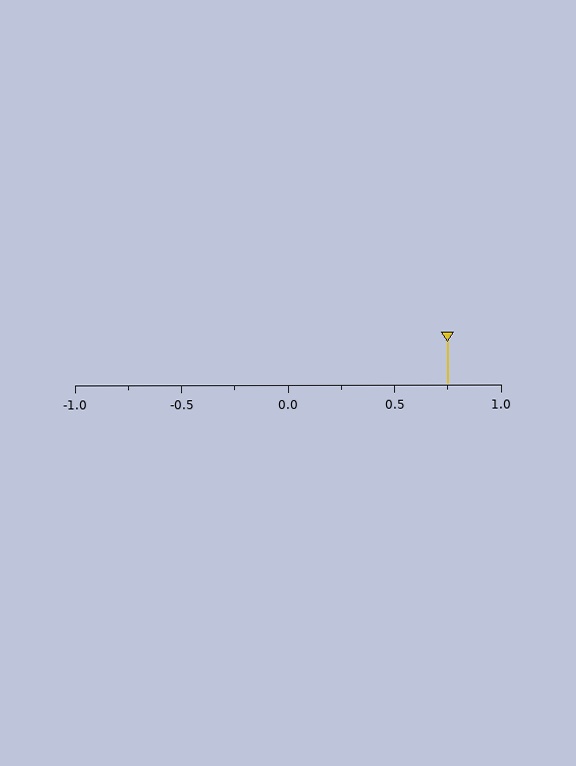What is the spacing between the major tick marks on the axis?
The major ticks are spaced 0.5 apart.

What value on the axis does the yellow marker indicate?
The marker indicates approximately 0.75.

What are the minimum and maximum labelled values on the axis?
The axis runs from -1.0 to 1.0.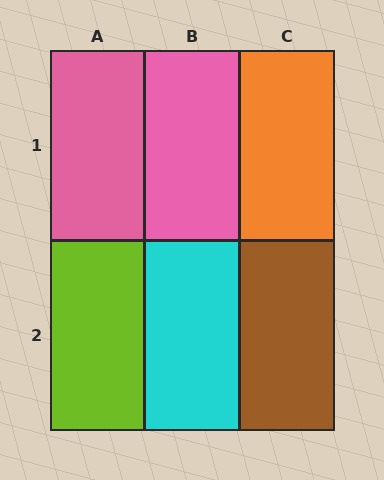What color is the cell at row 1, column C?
Orange.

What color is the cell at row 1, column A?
Pink.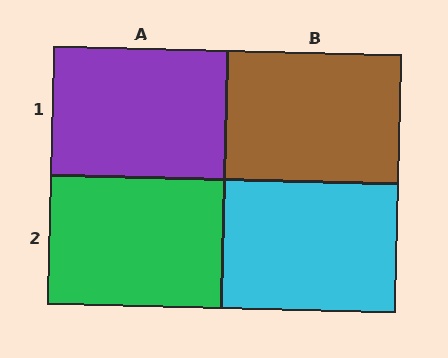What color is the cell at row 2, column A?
Green.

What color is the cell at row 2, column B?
Cyan.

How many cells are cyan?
1 cell is cyan.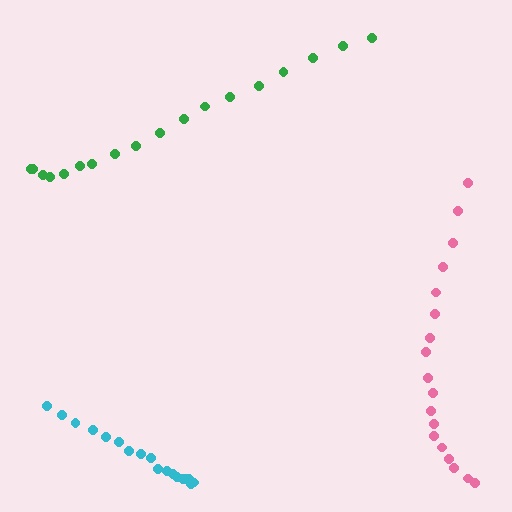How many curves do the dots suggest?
There are 3 distinct paths.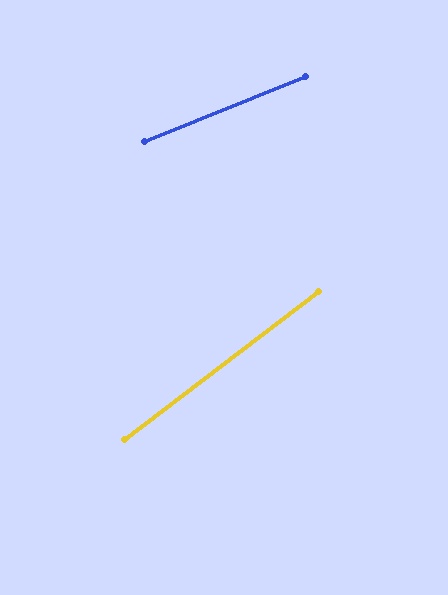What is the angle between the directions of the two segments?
Approximately 15 degrees.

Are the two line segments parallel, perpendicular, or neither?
Neither parallel nor perpendicular — they differ by about 15°.